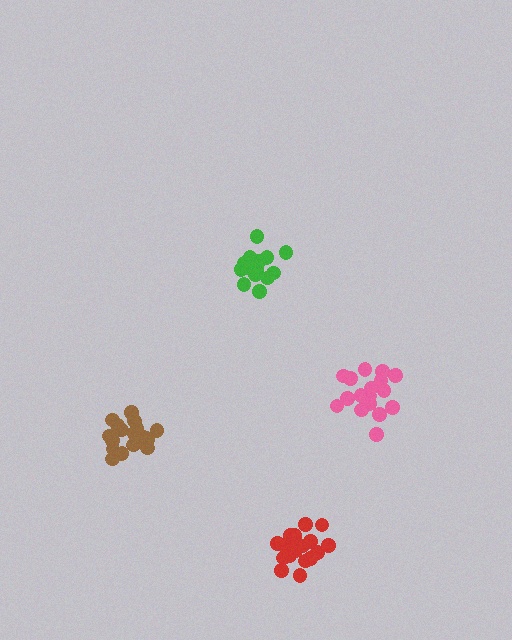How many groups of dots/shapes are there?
There are 4 groups.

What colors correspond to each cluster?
The clusters are colored: green, brown, red, pink.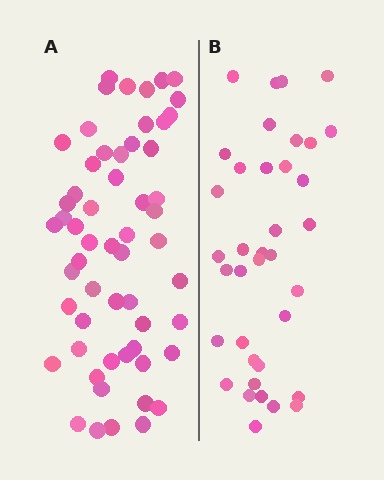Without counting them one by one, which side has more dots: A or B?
Region A (the left region) has more dots.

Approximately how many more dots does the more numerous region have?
Region A has approximately 20 more dots than region B.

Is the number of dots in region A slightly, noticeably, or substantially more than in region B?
Region A has substantially more. The ratio is roughly 1.5 to 1.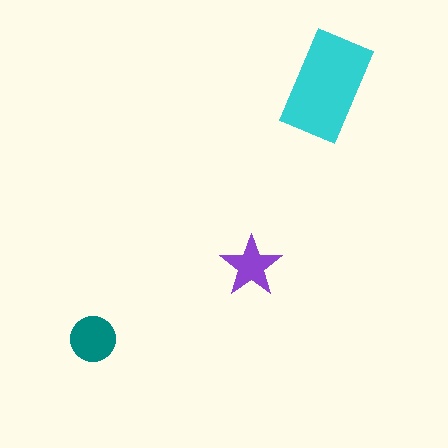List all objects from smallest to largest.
The purple star, the teal circle, the cyan rectangle.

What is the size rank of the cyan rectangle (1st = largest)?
1st.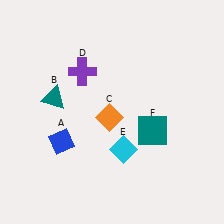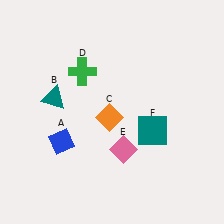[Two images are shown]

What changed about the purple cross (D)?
In Image 1, D is purple. In Image 2, it changed to green.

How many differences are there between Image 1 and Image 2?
There are 2 differences between the two images.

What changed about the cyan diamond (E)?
In Image 1, E is cyan. In Image 2, it changed to pink.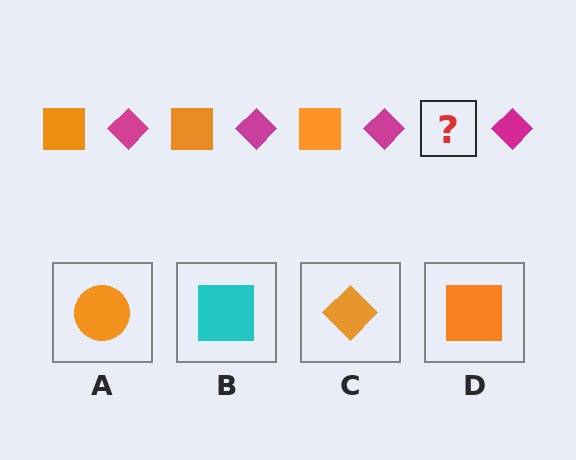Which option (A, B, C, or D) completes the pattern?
D.